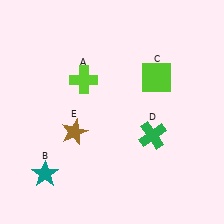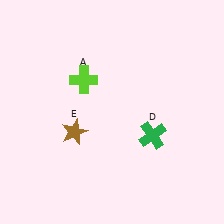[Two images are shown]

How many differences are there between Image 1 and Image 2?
There are 2 differences between the two images.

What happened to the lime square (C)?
The lime square (C) was removed in Image 2. It was in the top-right area of Image 1.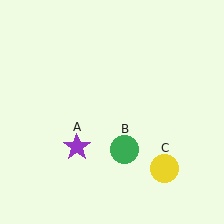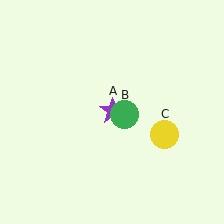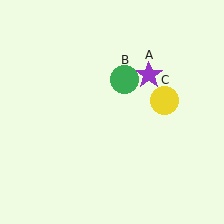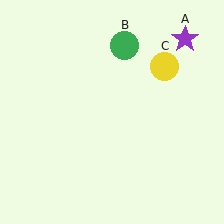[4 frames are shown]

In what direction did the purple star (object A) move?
The purple star (object A) moved up and to the right.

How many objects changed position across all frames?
3 objects changed position: purple star (object A), green circle (object B), yellow circle (object C).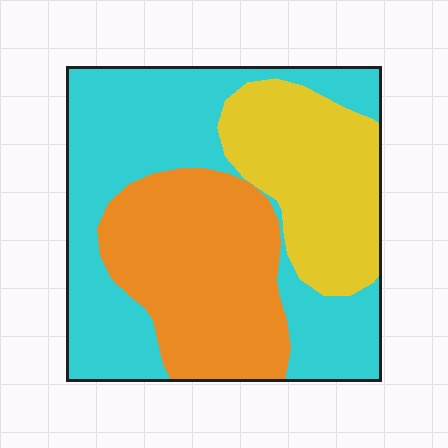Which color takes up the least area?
Yellow, at roughly 25%.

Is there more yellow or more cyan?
Cyan.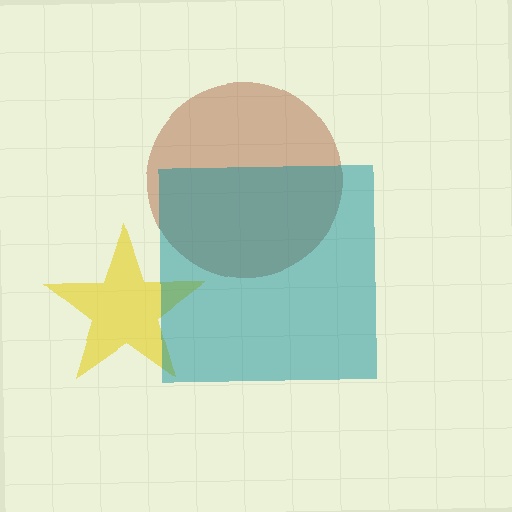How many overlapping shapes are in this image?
There are 3 overlapping shapes in the image.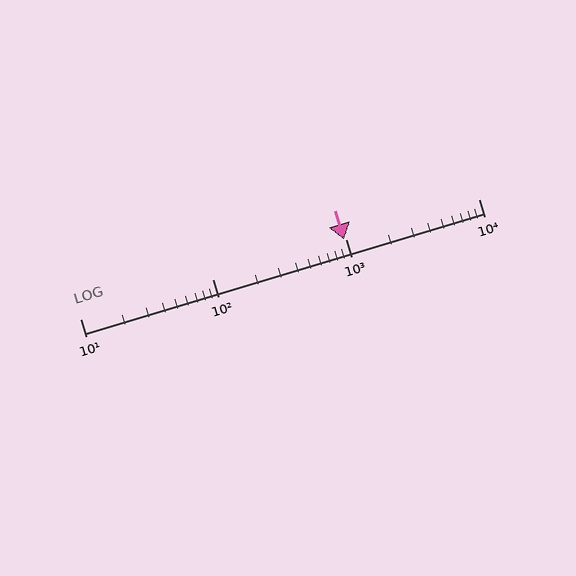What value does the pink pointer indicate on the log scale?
The pointer indicates approximately 970.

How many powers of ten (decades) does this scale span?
The scale spans 3 decades, from 10 to 10000.